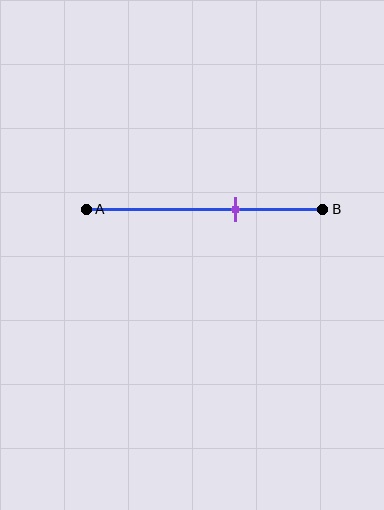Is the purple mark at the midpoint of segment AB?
No, the mark is at about 65% from A, not at the 50% midpoint.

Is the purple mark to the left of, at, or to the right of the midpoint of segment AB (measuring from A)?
The purple mark is to the right of the midpoint of segment AB.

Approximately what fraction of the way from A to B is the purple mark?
The purple mark is approximately 65% of the way from A to B.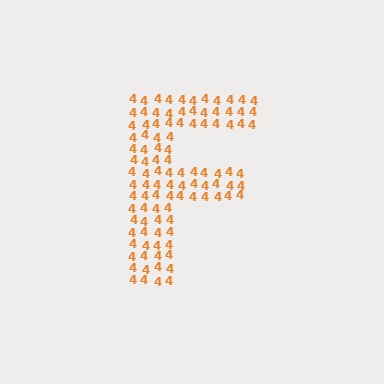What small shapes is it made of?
It is made of small digit 4's.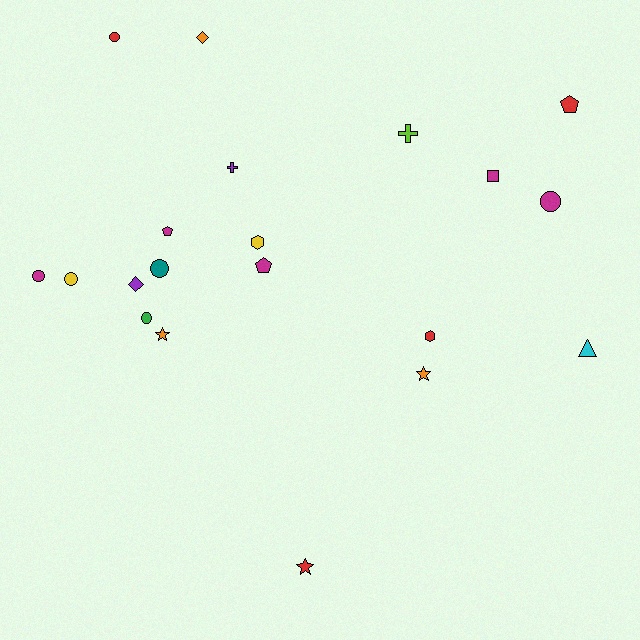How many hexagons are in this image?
There are 2 hexagons.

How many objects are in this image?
There are 20 objects.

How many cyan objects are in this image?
There is 1 cyan object.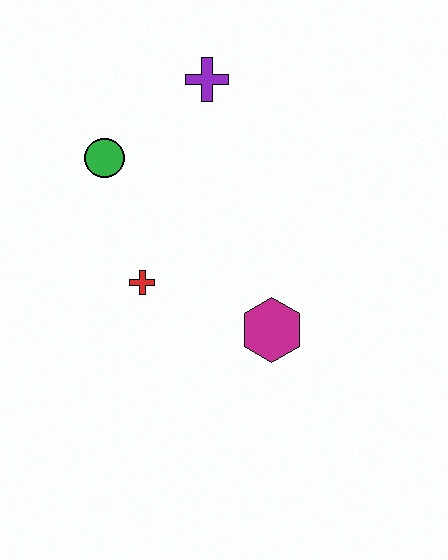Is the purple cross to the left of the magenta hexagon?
Yes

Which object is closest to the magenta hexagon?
The red cross is closest to the magenta hexagon.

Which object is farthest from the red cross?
The purple cross is farthest from the red cross.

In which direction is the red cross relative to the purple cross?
The red cross is below the purple cross.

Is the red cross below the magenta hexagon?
No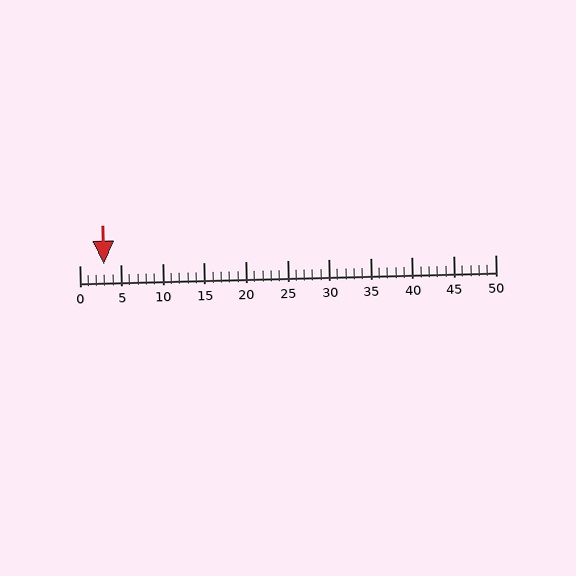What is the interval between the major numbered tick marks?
The major tick marks are spaced 5 units apart.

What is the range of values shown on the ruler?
The ruler shows values from 0 to 50.